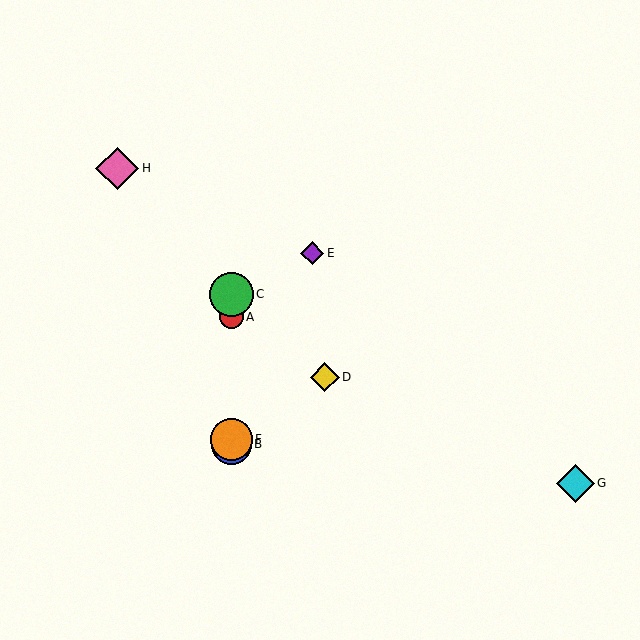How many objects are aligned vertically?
4 objects (A, B, C, F) are aligned vertically.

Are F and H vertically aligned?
No, F is at x≈231 and H is at x≈117.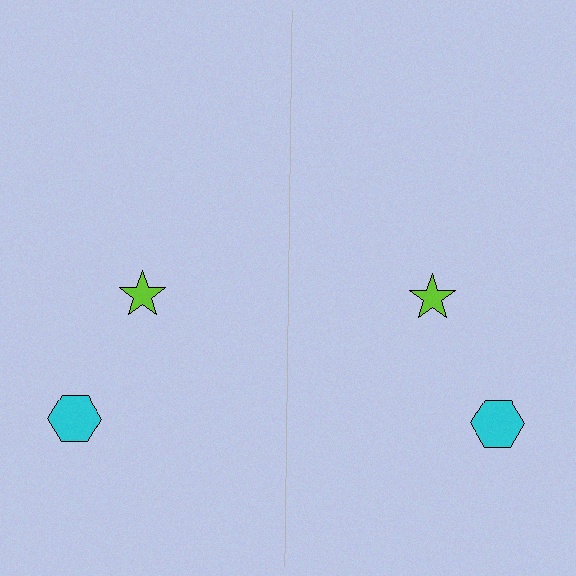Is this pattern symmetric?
Yes, this pattern has bilateral (reflection) symmetry.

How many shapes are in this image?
There are 4 shapes in this image.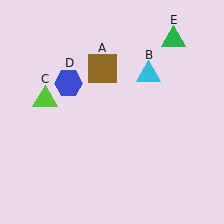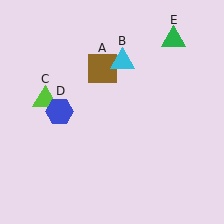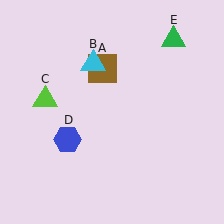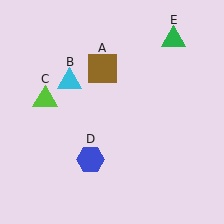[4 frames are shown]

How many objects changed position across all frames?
2 objects changed position: cyan triangle (object B), blue hexagon (object D).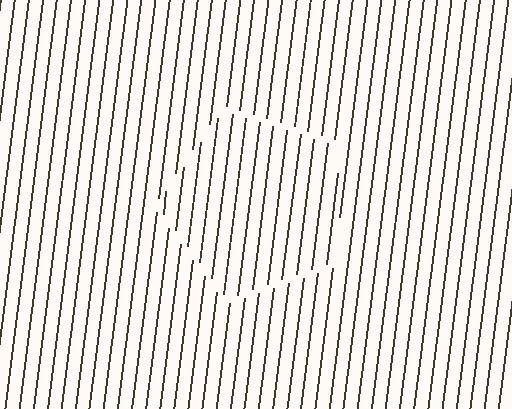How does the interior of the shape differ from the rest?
The interior of the shape contains the same grating, shifted by half a period — the contour is defined by the phase discontinuity where line-ends from the inner and outer gratings abut.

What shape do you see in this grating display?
An illusory pentagon. The interior of the shape contains the same grating, shifted by half a period — the contour is defined by the phase discontinuity where line-ends from the inner and outer gratings abut.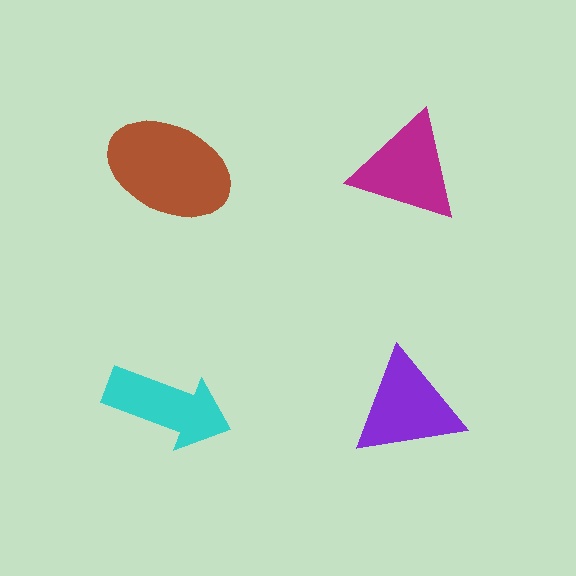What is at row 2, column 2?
A purple triangle.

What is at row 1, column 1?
A brown ellipse.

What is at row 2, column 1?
A cyan arrow.